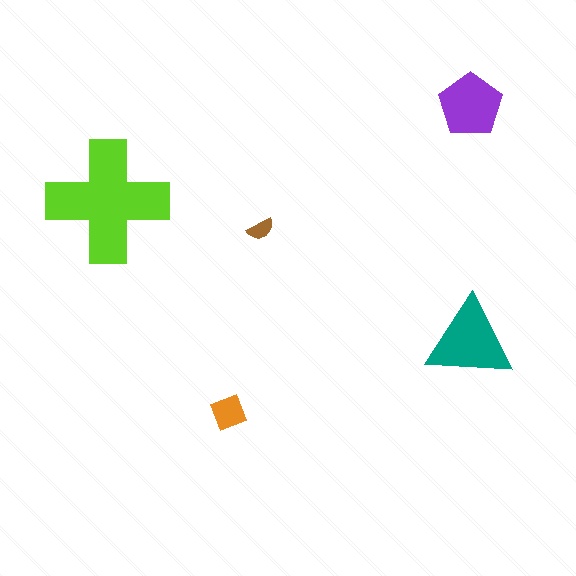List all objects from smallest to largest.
The brown semicircle, the orange diamond, the purple pentagon, the teal triangle, the lime cross.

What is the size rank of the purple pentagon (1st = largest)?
3rd.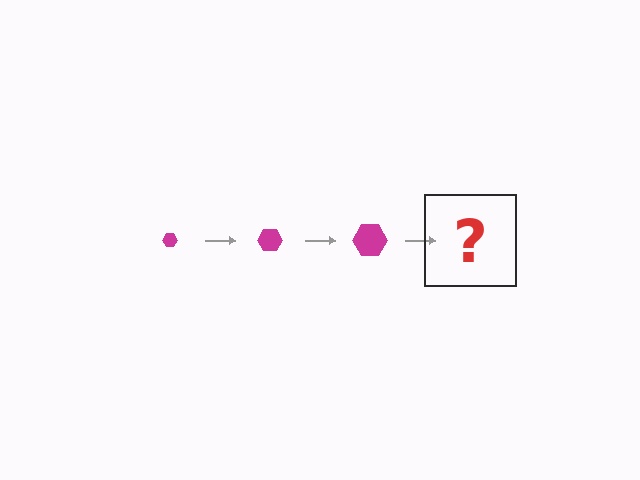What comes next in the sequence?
The next element should be a magenta hexagon, larger than the previous one.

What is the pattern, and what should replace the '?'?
The pattern is that the hexagon gets progressively larger each step. The '?' should be a magenta hexagon, larger than the previous one.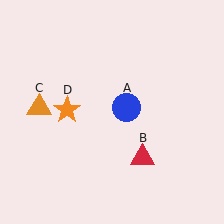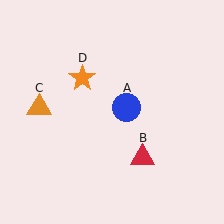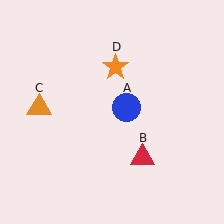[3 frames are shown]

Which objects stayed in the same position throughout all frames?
Blue circle (object A) and red triangle (object B) and orange triangle (object C) remained stationary.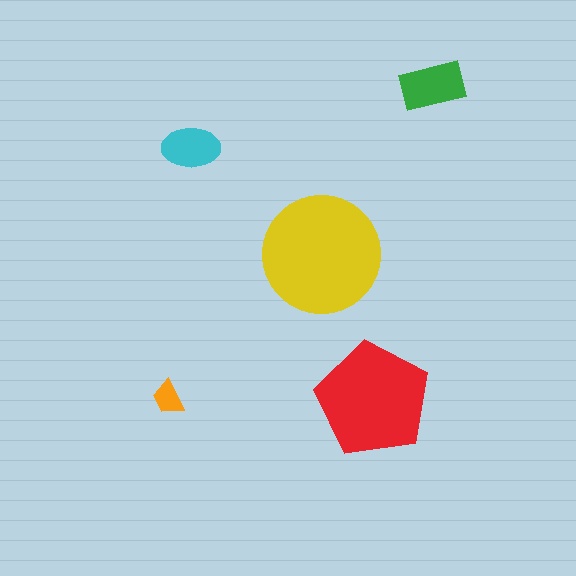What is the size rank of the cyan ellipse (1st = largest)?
4th.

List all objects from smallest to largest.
The orange trapezoid, the cyan ellipse, the green rectangle, the red pentagon, the yellow circle.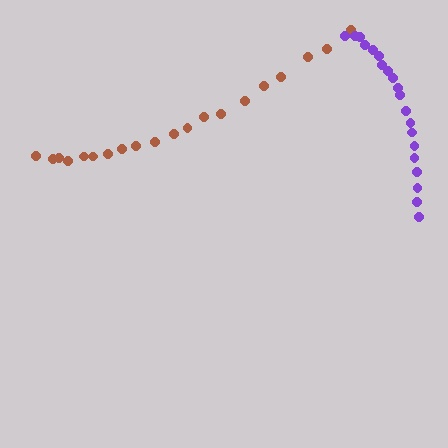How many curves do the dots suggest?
There are 2 distinct paths.